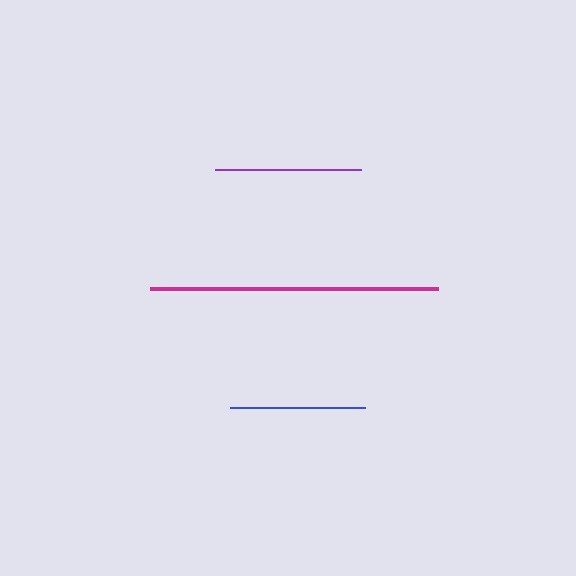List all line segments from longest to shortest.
From longest to shortest: magenta, purple, blue.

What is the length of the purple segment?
The purple segment is approximately 147 pixels long.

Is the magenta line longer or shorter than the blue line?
The magenta line is longer than the blue line.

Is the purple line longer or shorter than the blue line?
The purple line is longer than the blue line.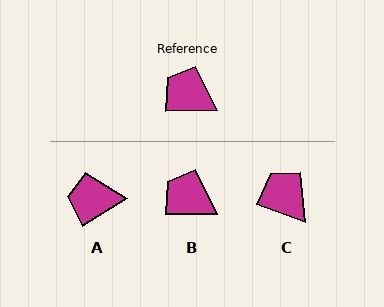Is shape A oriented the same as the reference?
No, it is off by about 31 degrees.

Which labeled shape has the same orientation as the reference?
B.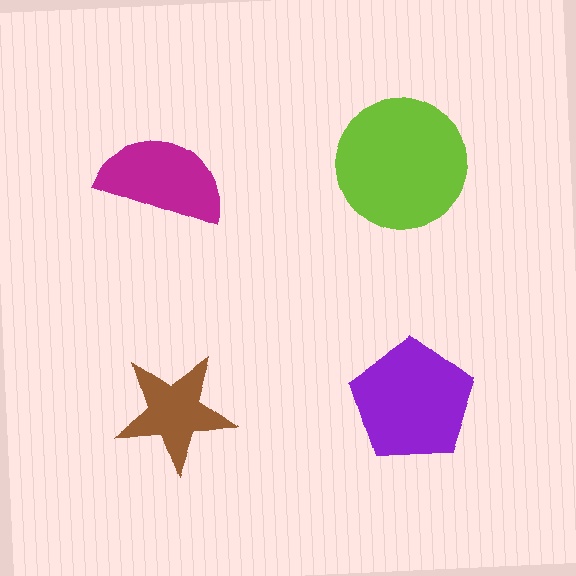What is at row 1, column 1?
A magenta semicircle.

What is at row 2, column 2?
A purple pentagon.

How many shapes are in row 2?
2 shapes.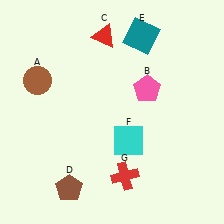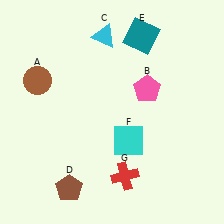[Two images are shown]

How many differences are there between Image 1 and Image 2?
There is 1 difference between the two images.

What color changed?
The triangle (C) changed from red in Image 1 to cyan in Image 2.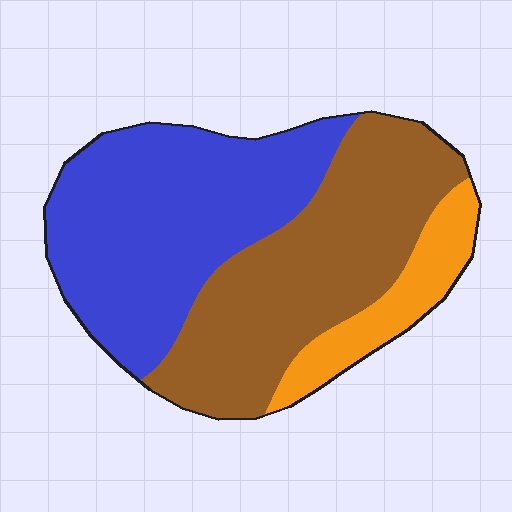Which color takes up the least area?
Orange, at roughly 15%.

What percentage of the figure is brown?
Brown covers 42% of the figure.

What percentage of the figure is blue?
Blue takes up between a quarter and a half of the figure.